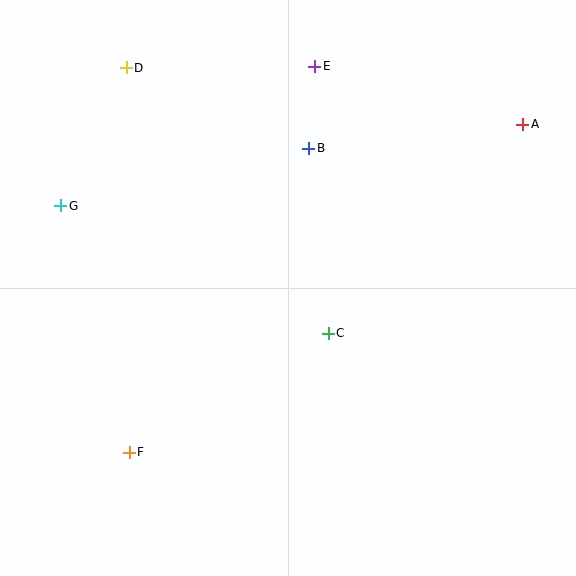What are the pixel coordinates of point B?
Point B is at (309, 148).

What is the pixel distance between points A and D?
The distance between A and D is 401 pixels.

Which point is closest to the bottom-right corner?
Point C is closest to the bottom-right corner.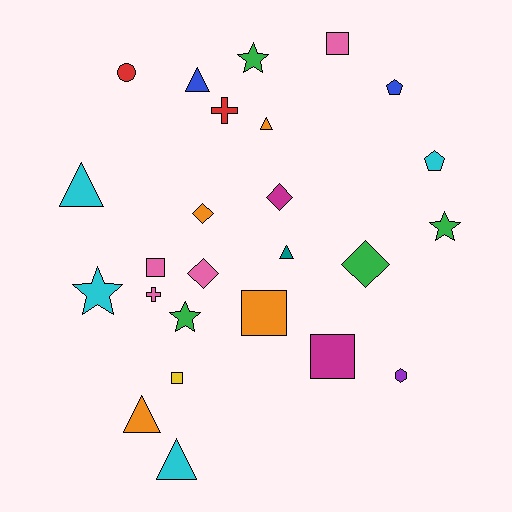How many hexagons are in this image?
There is 1 hexagon.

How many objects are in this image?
There are 25 objects.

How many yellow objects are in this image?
There is 1 yellow object.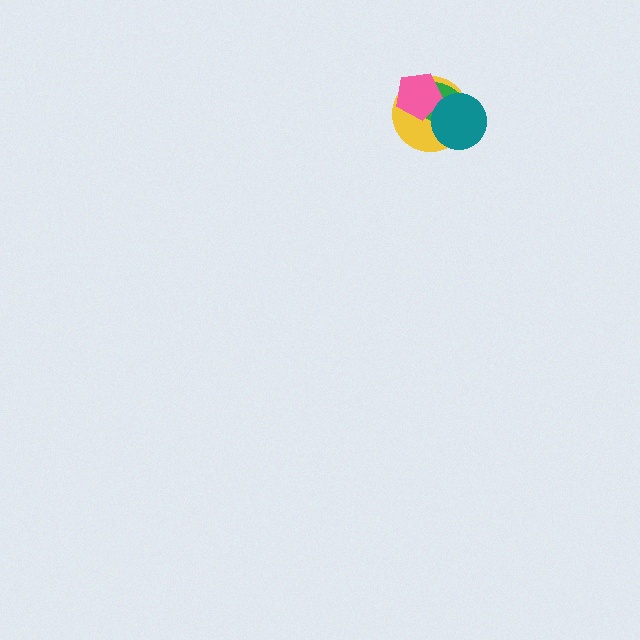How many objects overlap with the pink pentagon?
3 objects overlap with the pink pentagon.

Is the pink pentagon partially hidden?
Yes, it is partially covered by another shape.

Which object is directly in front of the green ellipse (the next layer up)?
The pink pentagon is directly in front of the green ellipse.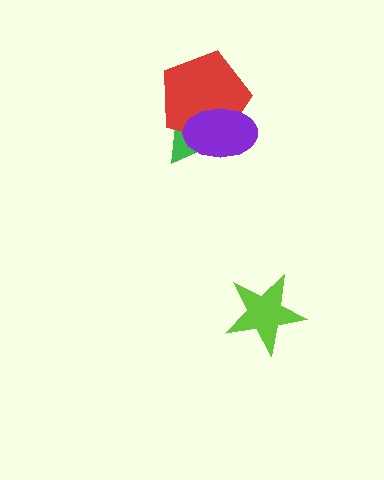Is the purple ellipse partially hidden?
No, no other shape covers it.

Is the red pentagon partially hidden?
Yes, it is partially covered by another shape.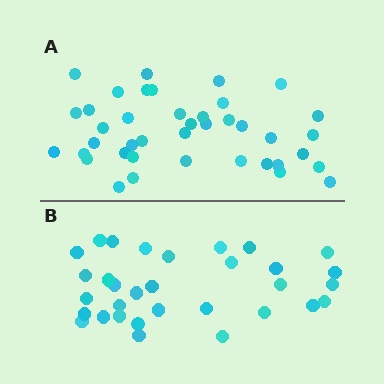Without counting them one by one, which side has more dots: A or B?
Region A (the top region) has more dots.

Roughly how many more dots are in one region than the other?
Region A has roughly 8 or so more dots than region B.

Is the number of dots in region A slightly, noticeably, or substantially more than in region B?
Region A has noticeably more, but not dramatically so. The ratio is roughly 1.2 to 1.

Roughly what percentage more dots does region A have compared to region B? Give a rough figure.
About 25% more.